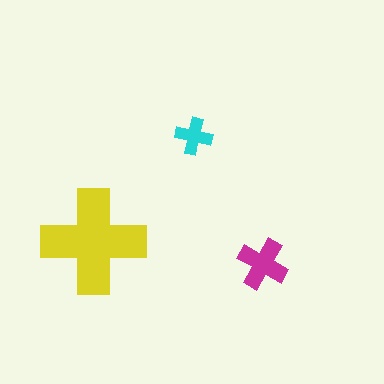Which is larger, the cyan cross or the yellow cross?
The yellow one.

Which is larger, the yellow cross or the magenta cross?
The yellow one.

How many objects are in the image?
There are 3 objects in the image.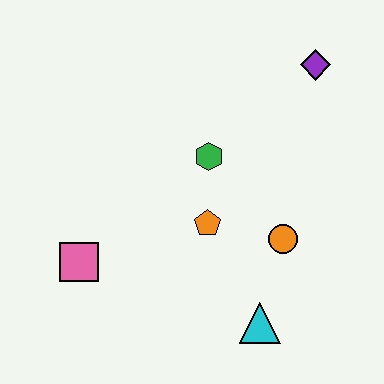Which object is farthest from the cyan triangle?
The purple diamond is farthest from the cyan triangle.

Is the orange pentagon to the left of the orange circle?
Yes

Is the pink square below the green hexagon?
Yes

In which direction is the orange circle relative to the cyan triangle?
The orange circle is above the cyan triangle.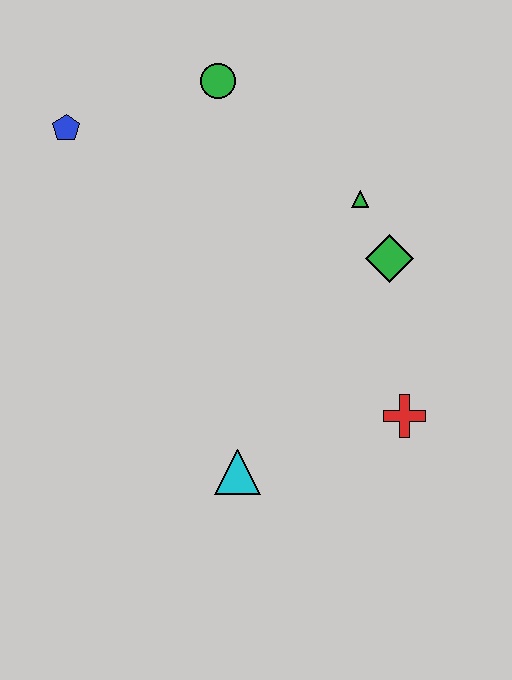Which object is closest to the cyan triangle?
The red cross is closest to the cyan triangle.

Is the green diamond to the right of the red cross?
No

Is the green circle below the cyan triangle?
No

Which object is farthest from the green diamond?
The blue pentagon is farthest from the green diamond.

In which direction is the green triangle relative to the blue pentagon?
The green triangle is to the right of the blue pentagon.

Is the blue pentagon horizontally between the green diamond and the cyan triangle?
No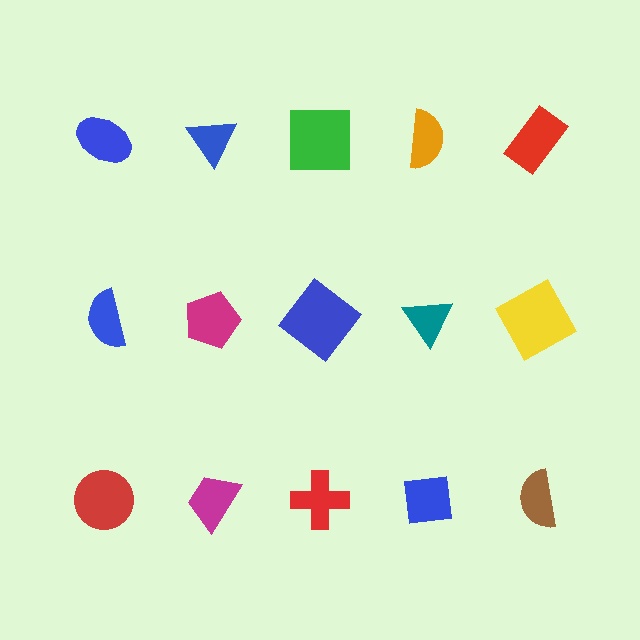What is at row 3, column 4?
A blue square.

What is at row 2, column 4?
A teal triangle.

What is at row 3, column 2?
A magenta trapezoid.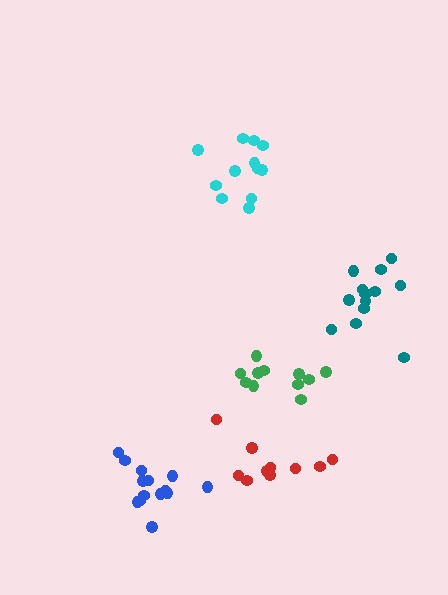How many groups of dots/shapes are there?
There are 5 groups.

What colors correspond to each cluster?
The clusters are colored: green, teal, red, cyan, blue.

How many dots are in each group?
Group 1: 11 dots, Group 2: 14 dots, Group 3: 10 dots, Group 4: 12 dots, Group 5: 14 dots (61 total).